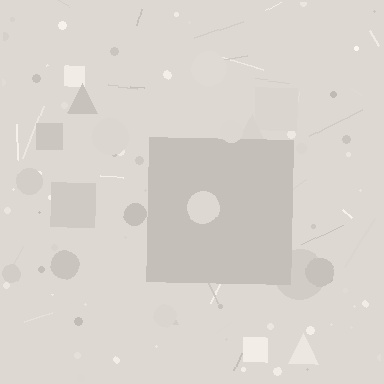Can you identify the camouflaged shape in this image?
The camouflaged shape is a square.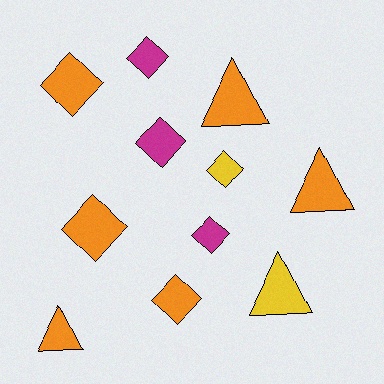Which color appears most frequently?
Orange, with 6 objects.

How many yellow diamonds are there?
There is 1 yellow diamond.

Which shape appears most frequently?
Diamond, with 7 objects.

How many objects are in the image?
There are 11 objects.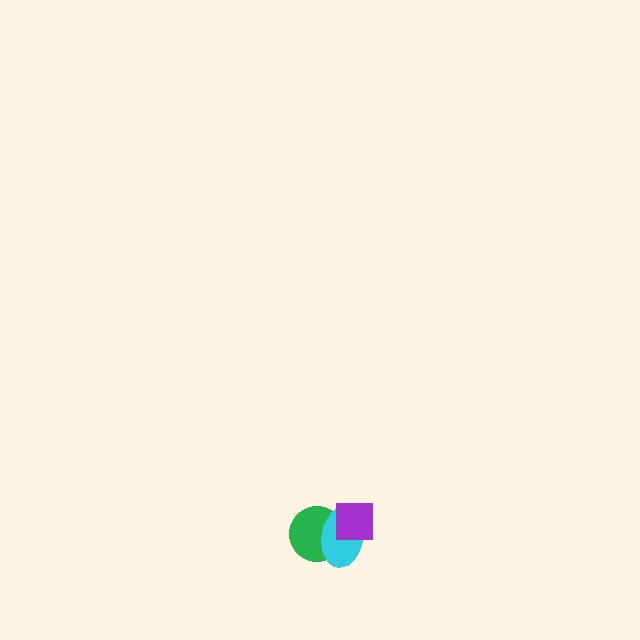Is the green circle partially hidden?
Yes, it is partially covered by another shape.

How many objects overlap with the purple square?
2 objects overlap with the purple square.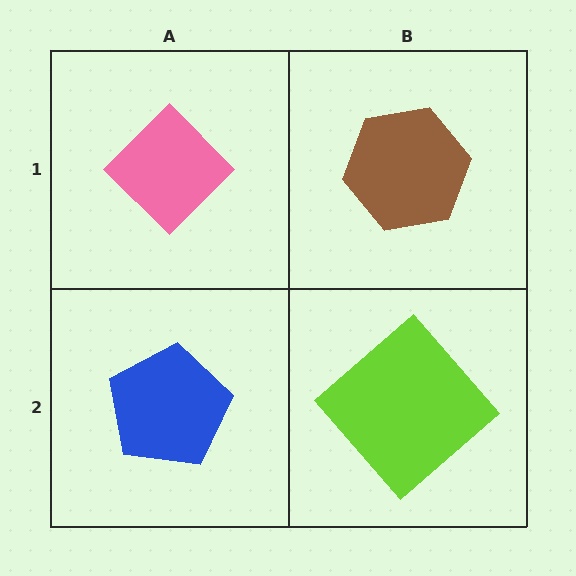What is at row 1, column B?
A brown hexagon.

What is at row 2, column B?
A lime diamond.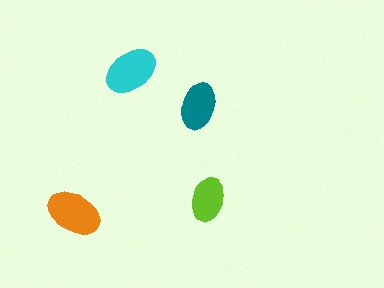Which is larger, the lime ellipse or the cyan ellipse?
The cyan one.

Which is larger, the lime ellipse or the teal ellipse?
The teal one.